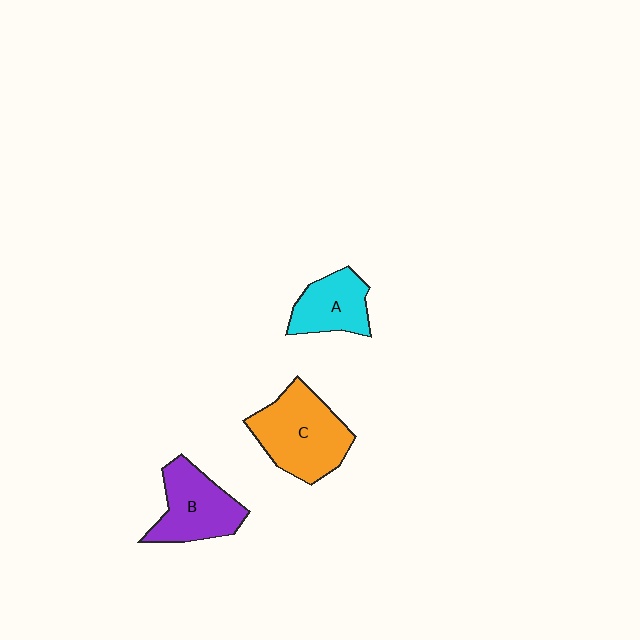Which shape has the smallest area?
Shape A (cyan).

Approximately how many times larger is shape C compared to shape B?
Approximately 1.3 times.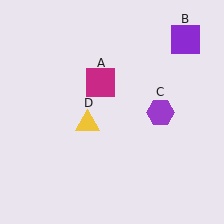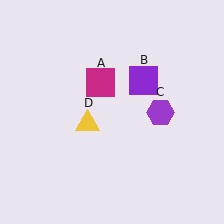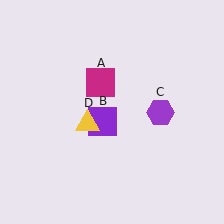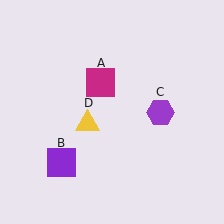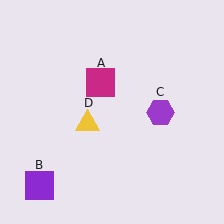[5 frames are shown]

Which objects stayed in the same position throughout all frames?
Magenta square (object A) and purple hexagon (object C) and yellow triangle (object D) remained stationary.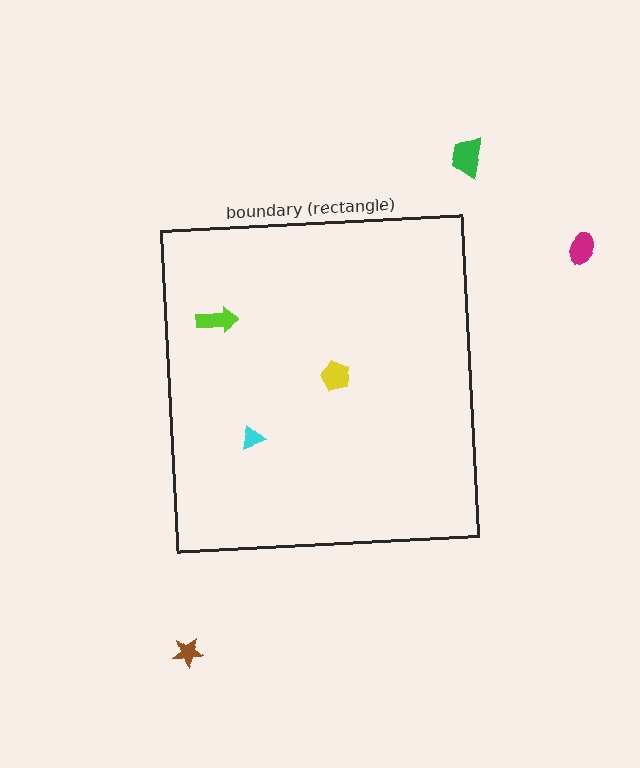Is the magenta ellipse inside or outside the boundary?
Outside.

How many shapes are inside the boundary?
3 inside, 3 outside.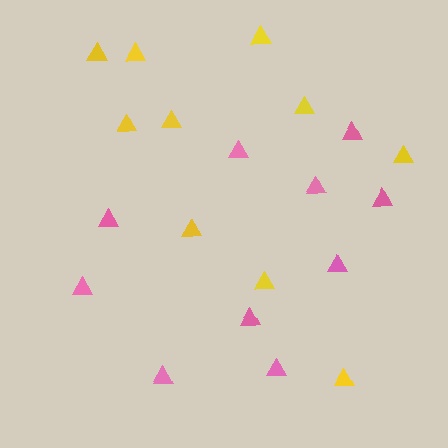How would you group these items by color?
There are 2 groups: one group of pink triangles (10) and one group of yellow triangles (10).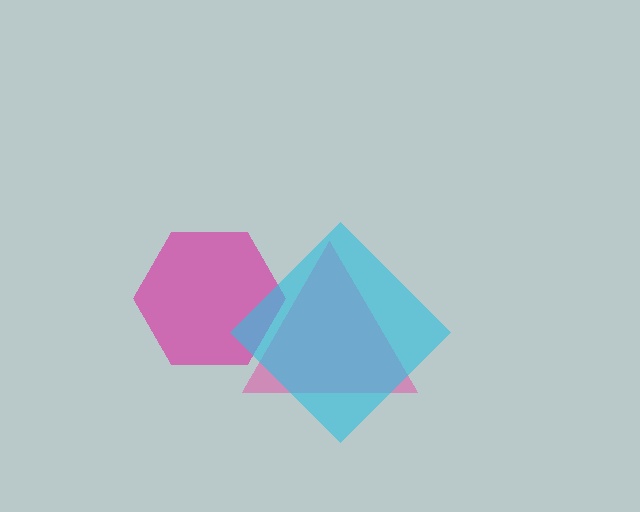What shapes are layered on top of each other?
The layered shapes are: a pink triangle, a magenta hexagon, a cyan diamond.